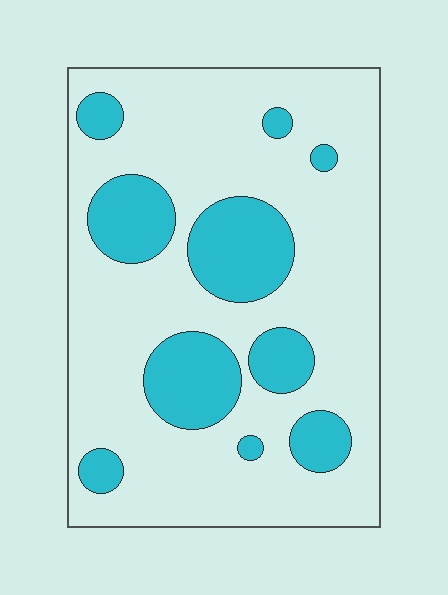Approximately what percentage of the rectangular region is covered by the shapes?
Approximately 25%.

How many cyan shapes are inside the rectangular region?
10.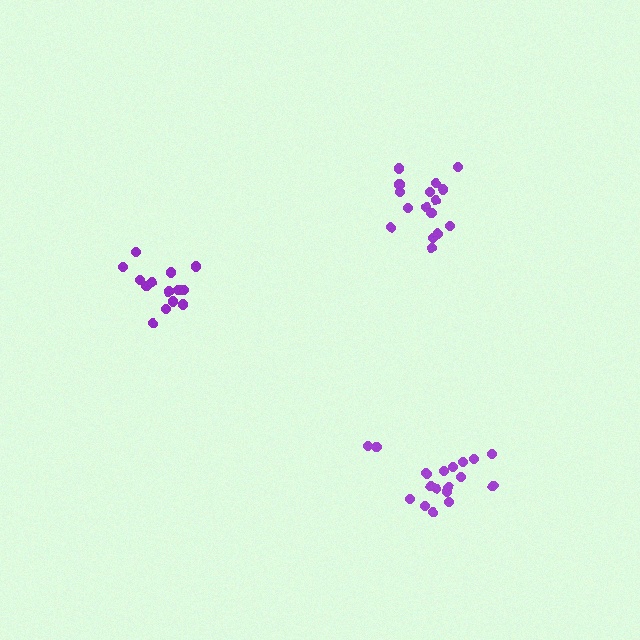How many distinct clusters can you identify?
There are 3 distinct clusters.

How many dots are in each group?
Group 1: 16 dots, Group 2: 19 dots, Group 3: 14 dots (49 total).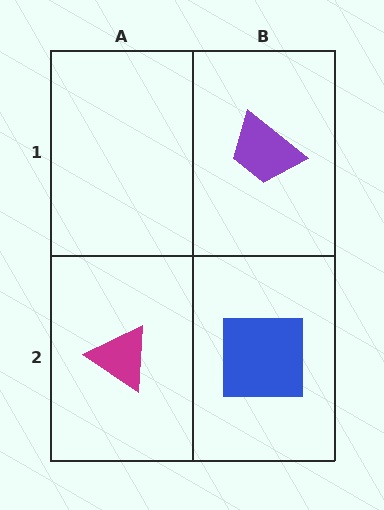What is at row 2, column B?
A blue square.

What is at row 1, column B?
A purple trapezoid.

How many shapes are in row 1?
1 shape.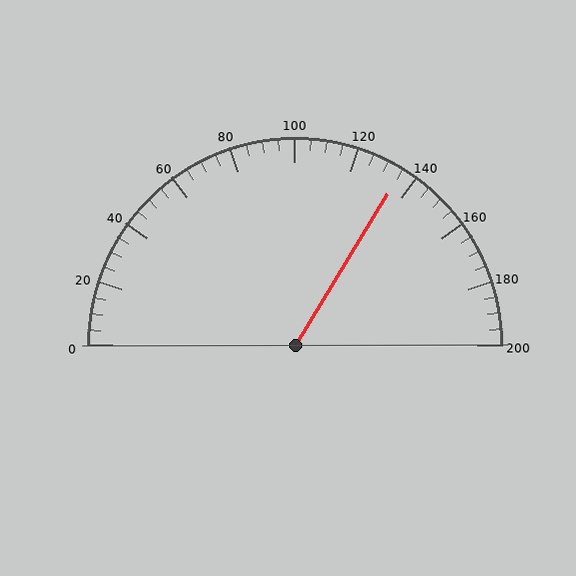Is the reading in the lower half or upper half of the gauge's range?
The reading is in the upper half of the range (0 to 200).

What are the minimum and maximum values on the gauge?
The gauge ranges from 0 to 200.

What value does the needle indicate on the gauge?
The needle indicates approximately 135.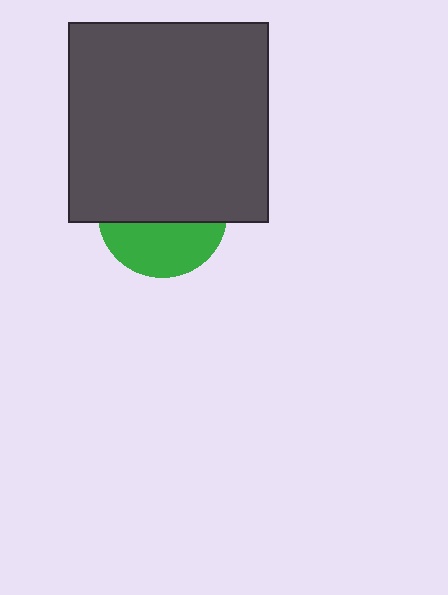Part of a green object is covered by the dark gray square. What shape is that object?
It is a circle.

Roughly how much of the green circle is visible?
A small part of it is visible (roughly 40%).